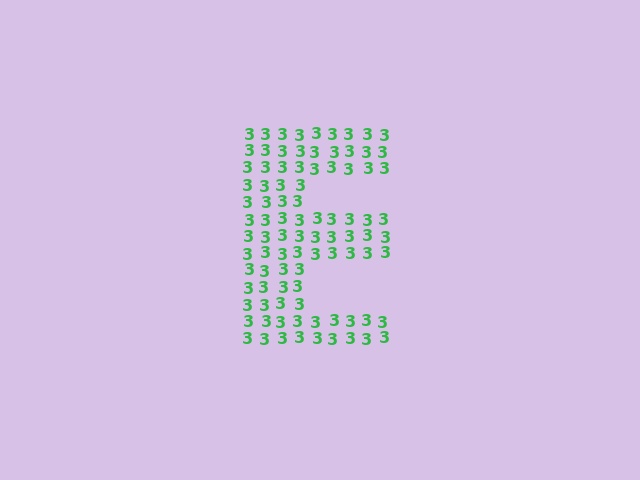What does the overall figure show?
The overall figure shows the letter E.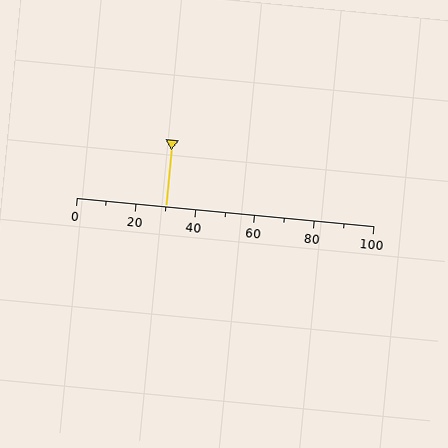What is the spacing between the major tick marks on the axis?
The major ticks are spaced 20 apart.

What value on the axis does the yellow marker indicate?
The marker indicates approximately 30.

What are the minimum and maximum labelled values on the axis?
The axis runs from 0 to 100.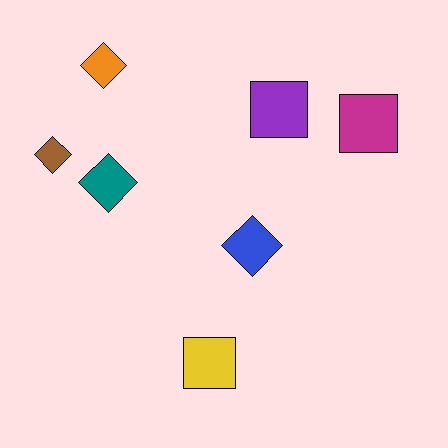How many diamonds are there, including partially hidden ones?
There are 4 diamonds.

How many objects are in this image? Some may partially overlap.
There are 7 objects.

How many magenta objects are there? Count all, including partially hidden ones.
There is 1 magenta object.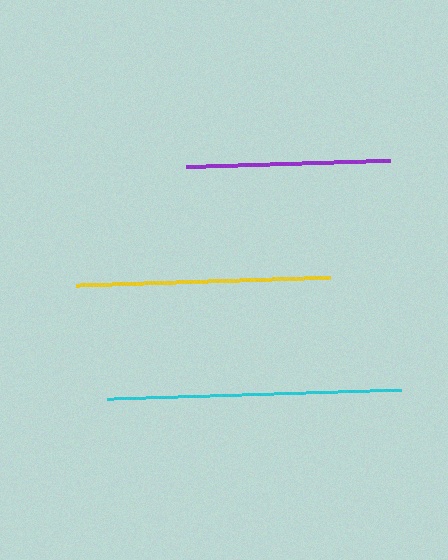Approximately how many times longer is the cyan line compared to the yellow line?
The cyan line is approximately 1.2 times the length of the yellow line.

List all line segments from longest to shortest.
From longest to shortest: cyan, yellow, purple.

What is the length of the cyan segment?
The cyan segment is approximately 293 pixels long.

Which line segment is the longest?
The cyan line is the longest at approximately 293 pixels.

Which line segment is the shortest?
The purple line is the shortest at approximately 205 pixels.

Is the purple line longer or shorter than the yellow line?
The yellow line is longer than the purple line.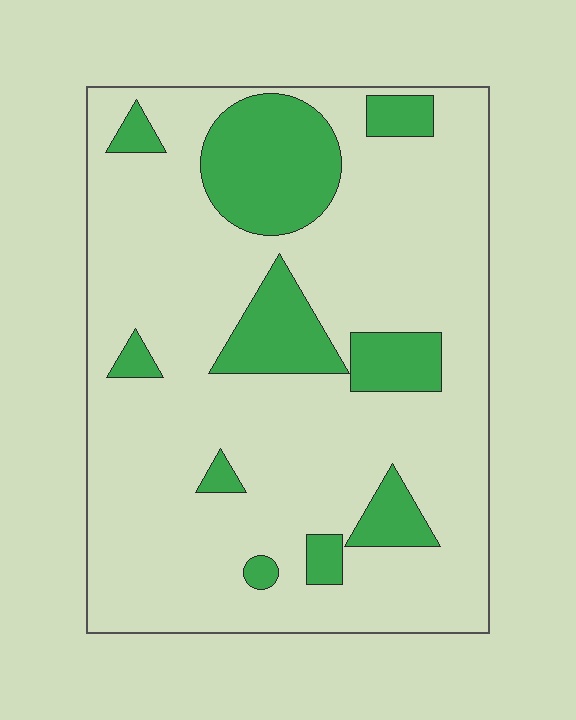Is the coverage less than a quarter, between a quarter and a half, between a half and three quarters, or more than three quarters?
Less than a quarter.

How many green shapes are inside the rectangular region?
10.